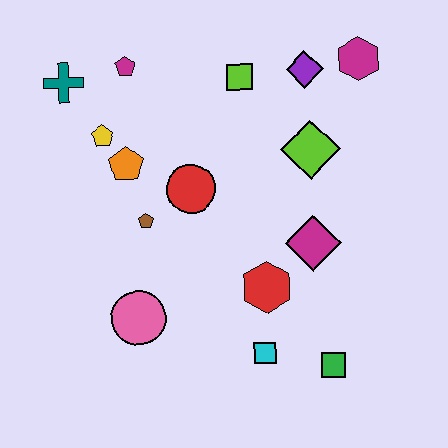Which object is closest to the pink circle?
The brown pentagon is closest to the pink circle.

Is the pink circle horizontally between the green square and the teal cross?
Yes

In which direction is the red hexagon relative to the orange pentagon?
The red hexagon is to the right of the orange pentagon.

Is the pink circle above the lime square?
No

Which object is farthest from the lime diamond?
The teal cross is farthest from the lime diamond.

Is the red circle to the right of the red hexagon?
No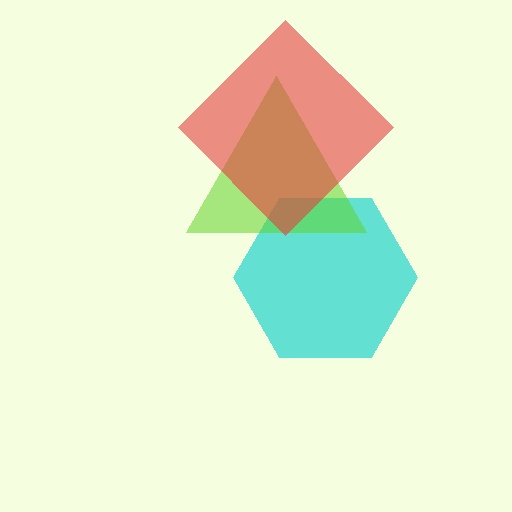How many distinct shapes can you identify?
There are 3 distinct shapes: a cyan hexagon, a lime triangle, a red diamond.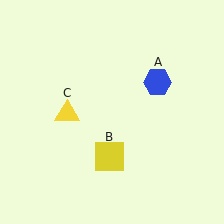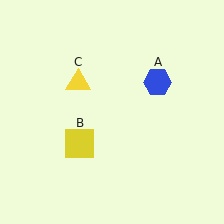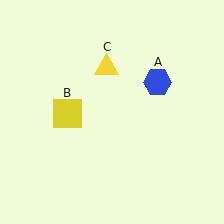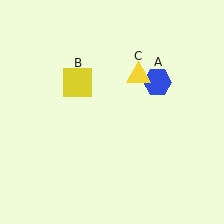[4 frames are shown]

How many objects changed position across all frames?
2 objects changed position: yellow square (object B), yellow triangle (object C).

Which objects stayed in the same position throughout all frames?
Blue hexagon (object A) remained stationary.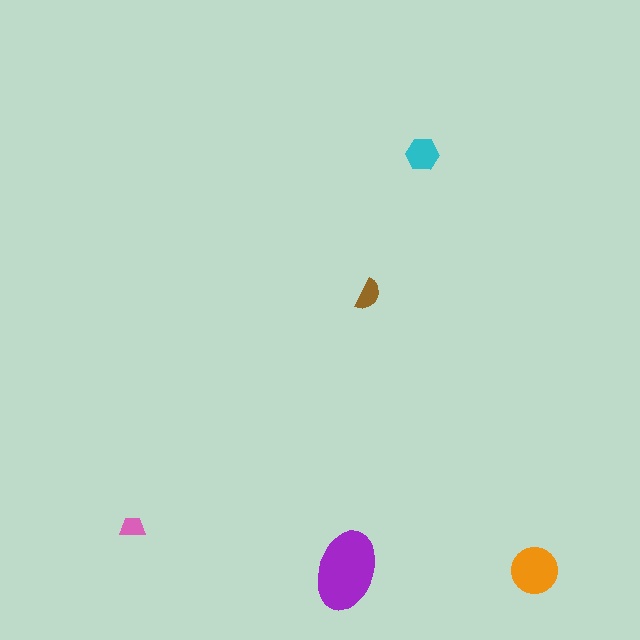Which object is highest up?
The cyan hexagon is topmost.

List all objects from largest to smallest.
The purple ellipse, the orange circle, the cyan hexagon, the brown semicircle, the pink trapezoid.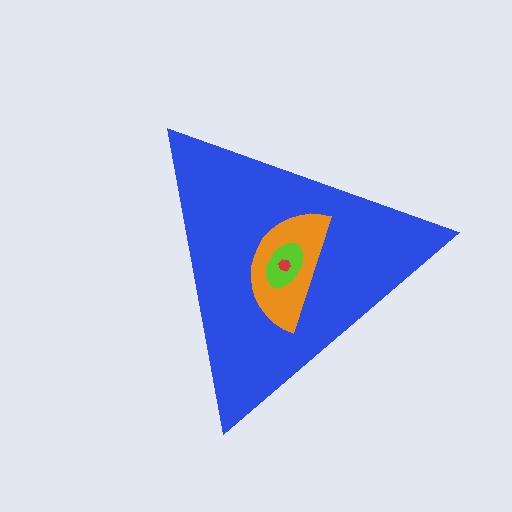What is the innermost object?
The red hexagon.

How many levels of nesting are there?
4.